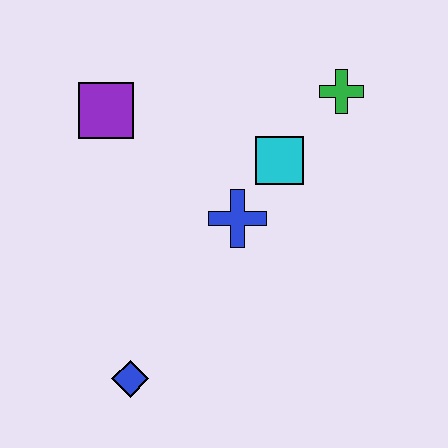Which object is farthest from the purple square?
The blue diamond is farthest from the purple square.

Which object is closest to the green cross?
The cyan square is closest to the green cross.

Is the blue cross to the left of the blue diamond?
No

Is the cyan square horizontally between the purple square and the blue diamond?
No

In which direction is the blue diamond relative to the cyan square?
The blue diamond is below the cyan square.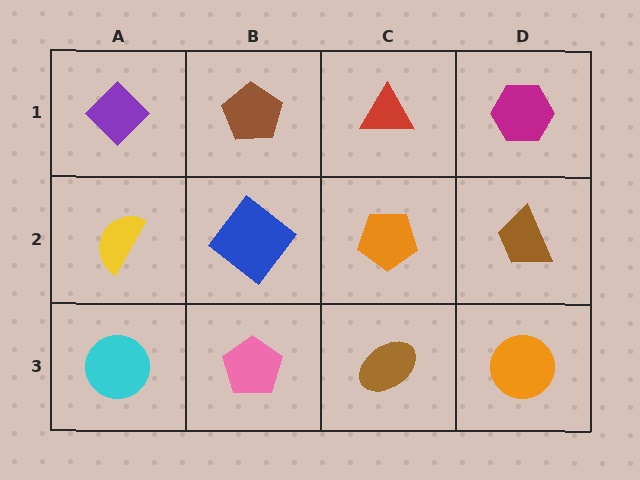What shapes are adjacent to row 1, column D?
A brown trapezoid (row 2, column D), a red triangle (row 1, column C).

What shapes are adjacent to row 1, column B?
A blue diamond (row 2, column B), a purple diamond (row 1, column A), a red triangle (row 1, column C).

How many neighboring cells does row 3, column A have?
2.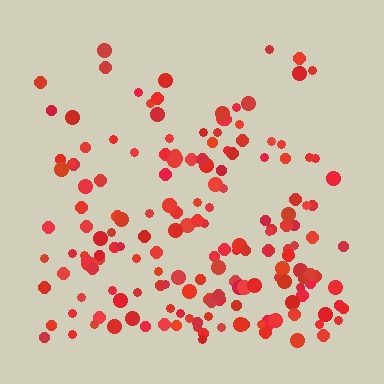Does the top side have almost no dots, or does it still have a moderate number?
Still a moderate number, just noticeably fewer than the bottom.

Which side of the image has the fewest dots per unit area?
The top.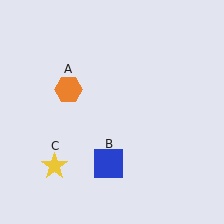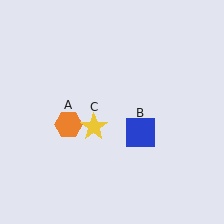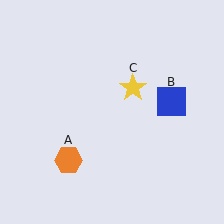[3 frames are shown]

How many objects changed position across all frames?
3 objects changed position: orange hexagon (object A), blue square (object B), yellow star (object C).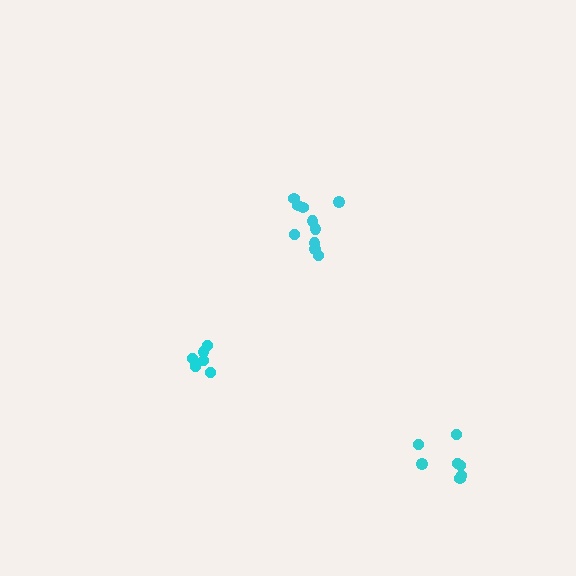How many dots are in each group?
Group 1: 10 dots, Group 2: 6 dots, Group 3: 7 dots (23 total).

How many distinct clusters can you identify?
There are 3 distinct clusters.